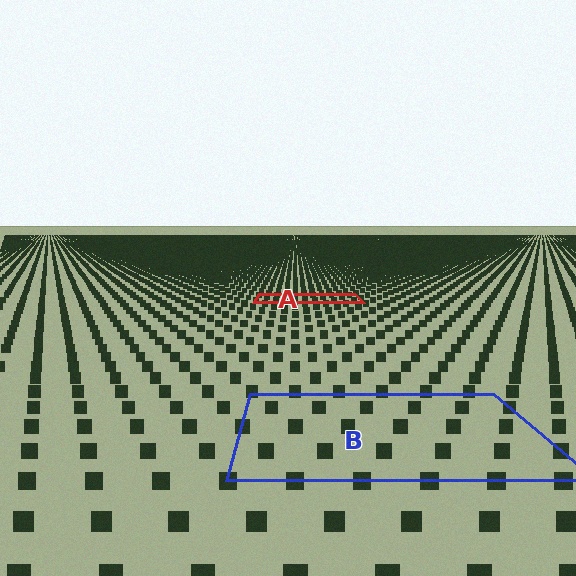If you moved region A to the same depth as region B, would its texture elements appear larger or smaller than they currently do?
They would appear larger. At a closer depth, the same texture elements are projected at a bigger on-screen size.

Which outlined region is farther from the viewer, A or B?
Region A is farther from the viewer — the texture elements inside it appear smaller and more densely packed.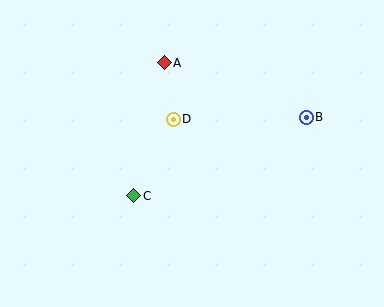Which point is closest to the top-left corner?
Point A is closest to the top-left corner.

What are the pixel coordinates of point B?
Point B is at (306, 117).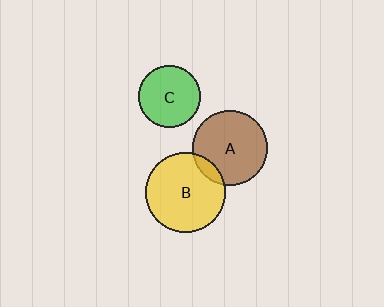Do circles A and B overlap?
Yes.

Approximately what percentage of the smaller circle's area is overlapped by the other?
Approximately 10%.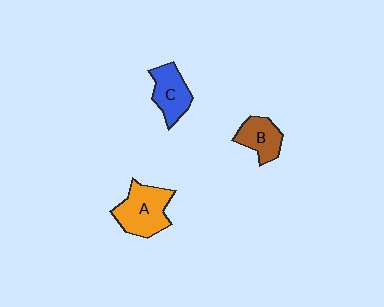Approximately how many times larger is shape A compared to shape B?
Approximately 1.6 times.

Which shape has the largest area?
Shape A (orange).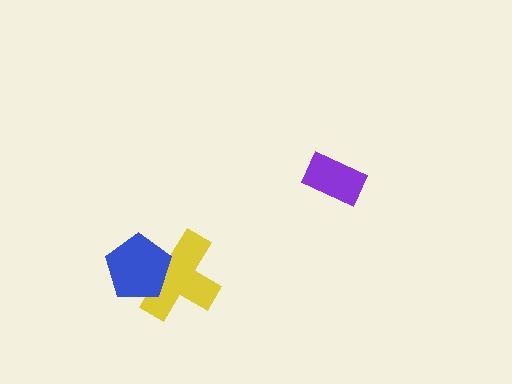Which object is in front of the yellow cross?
The blue pentagon is in front of the yellow cross.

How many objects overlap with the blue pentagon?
1 object overlaps with the blue pentagon.